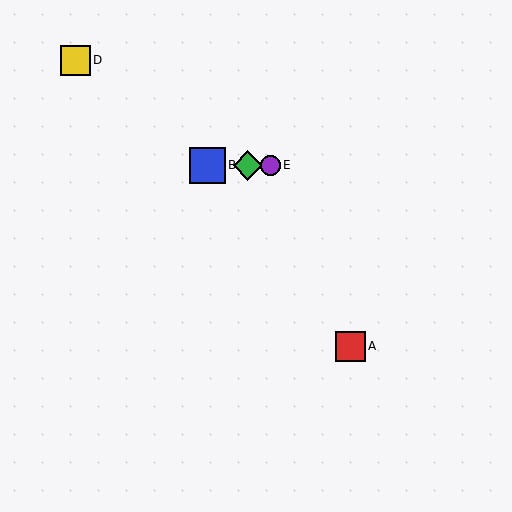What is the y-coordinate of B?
Object B is at y≈165.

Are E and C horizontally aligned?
Yes, both are at y≈165.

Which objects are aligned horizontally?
Objects B, C, E are aligned horizontally.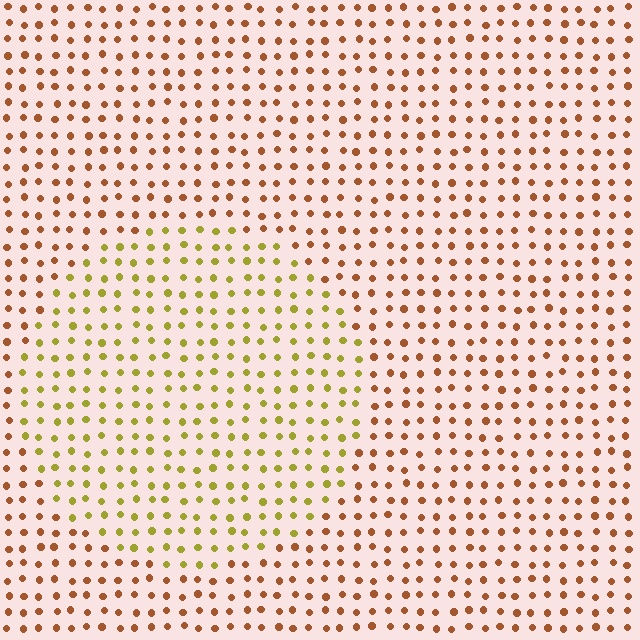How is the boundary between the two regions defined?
The boundary is defined purely by a slight shift in hue (about 43 degrees). Spacing, size, and orientation are identical on both sides.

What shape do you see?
I see a circle.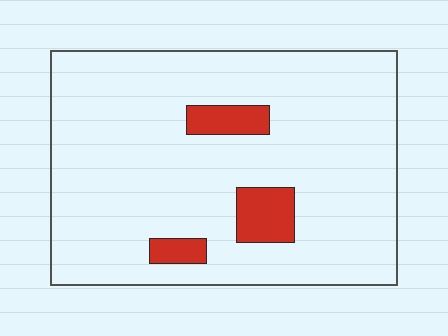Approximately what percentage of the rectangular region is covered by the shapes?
Approximately 10%.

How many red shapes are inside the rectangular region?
3.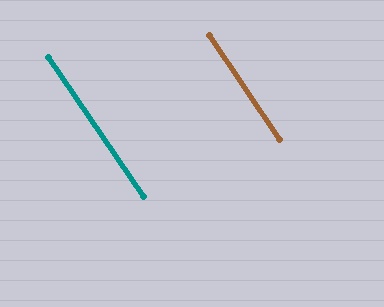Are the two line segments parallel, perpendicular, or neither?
Parallel — their directions differ by only 0.4°.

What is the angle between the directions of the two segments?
Approximately 0 degrees.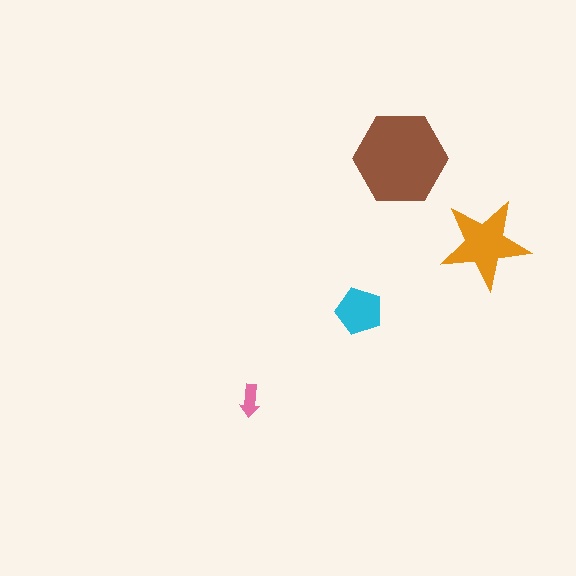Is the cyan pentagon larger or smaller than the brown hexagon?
Smaller.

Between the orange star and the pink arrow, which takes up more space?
The orange star.